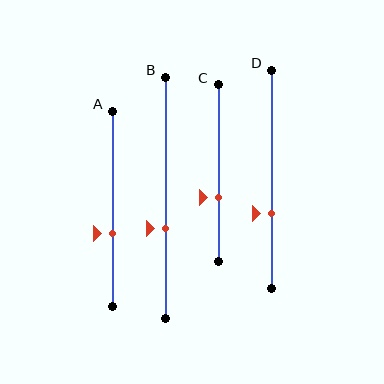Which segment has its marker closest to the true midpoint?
Segment A has its marker closest to the true midpoint.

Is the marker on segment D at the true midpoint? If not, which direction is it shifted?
No, the marker on segment D is shifted downward by about 16% of the segment length.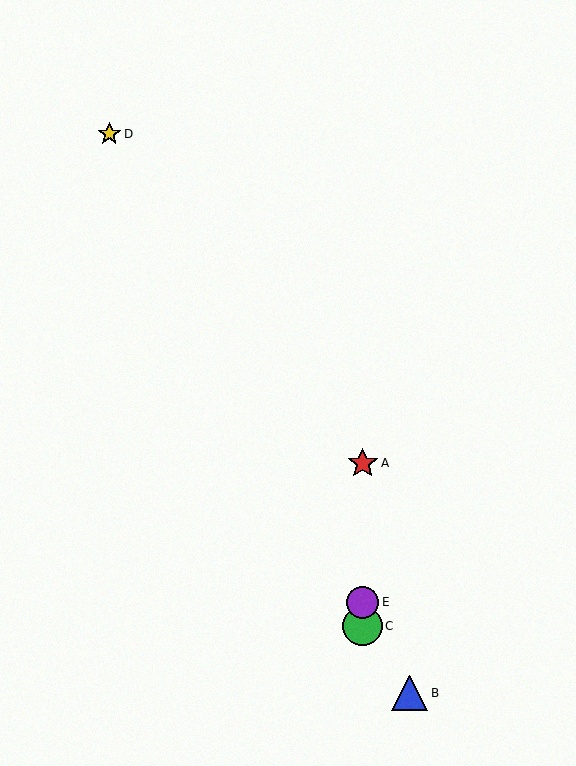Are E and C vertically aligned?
Yes, both are at x≈363.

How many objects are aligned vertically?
3 objects (A, C, E) are aligned vertically.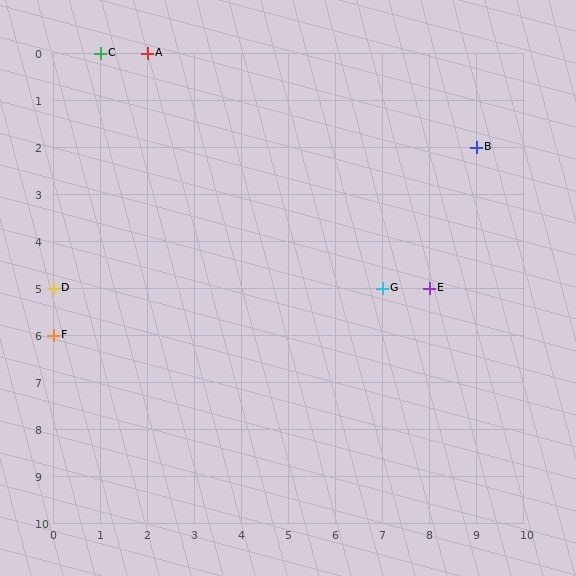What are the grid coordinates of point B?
Point B is at grid coordinates (9, 2).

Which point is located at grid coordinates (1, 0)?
Point C is at (1, 0).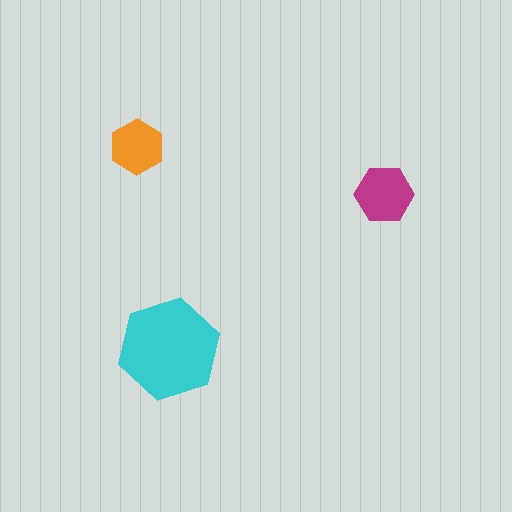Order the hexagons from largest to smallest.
the cyan one, the magenta one, the orange one.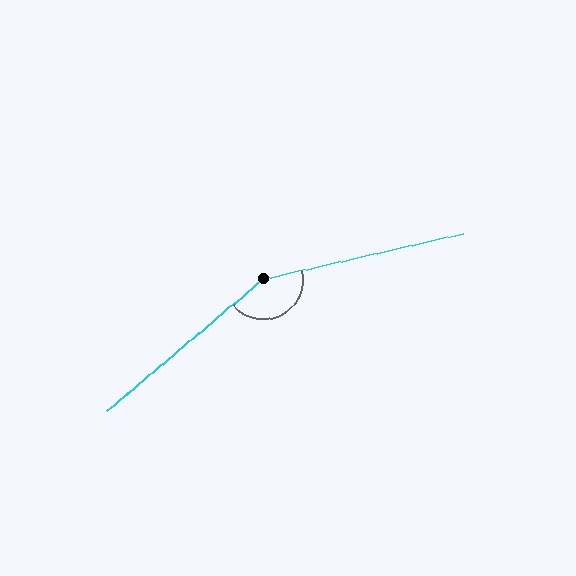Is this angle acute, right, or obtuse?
It is obtuse.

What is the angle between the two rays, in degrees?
Approximately 153 degrees.